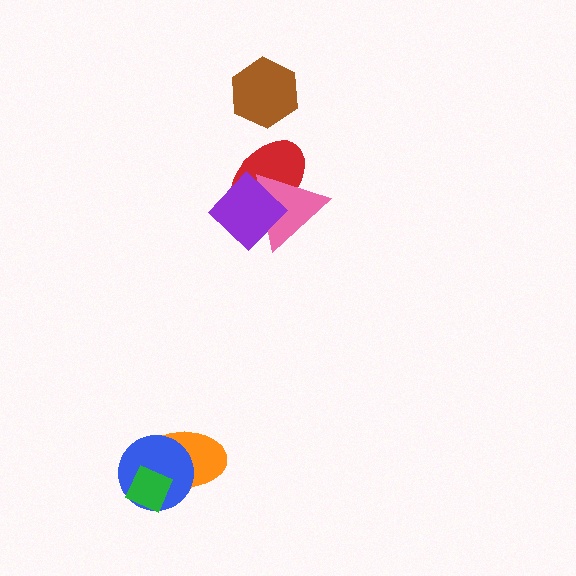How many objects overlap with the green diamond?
2 objects overlap with the green diamond.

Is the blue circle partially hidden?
Yes, it is partially covered by another shape.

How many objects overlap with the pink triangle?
2 objects overlap with the pink triangle.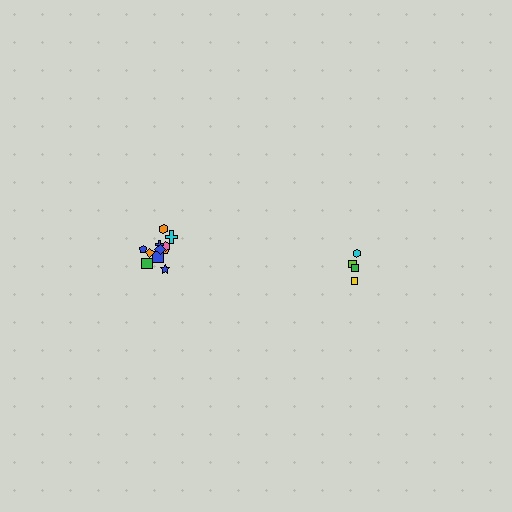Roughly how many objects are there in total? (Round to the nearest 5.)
Roughly 15 objects in total.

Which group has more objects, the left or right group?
The left group.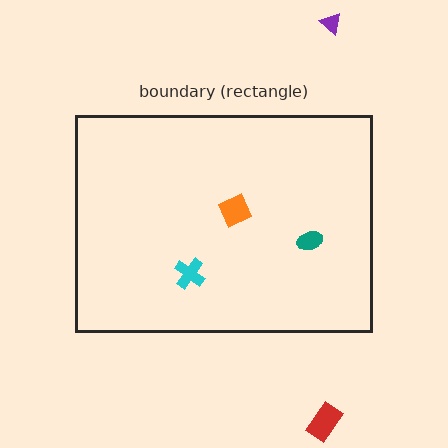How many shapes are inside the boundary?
3 inside, 2 outside.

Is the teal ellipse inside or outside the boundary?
Inside.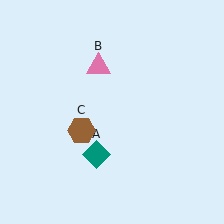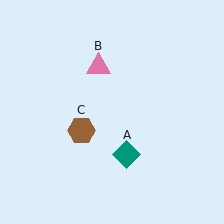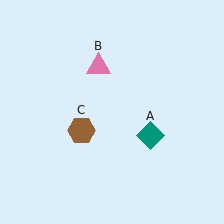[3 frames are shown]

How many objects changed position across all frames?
1 object changed position: teal diamond (object A).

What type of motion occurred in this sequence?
The teal diamond (object A) rotated counterclockwise around the center of the scene.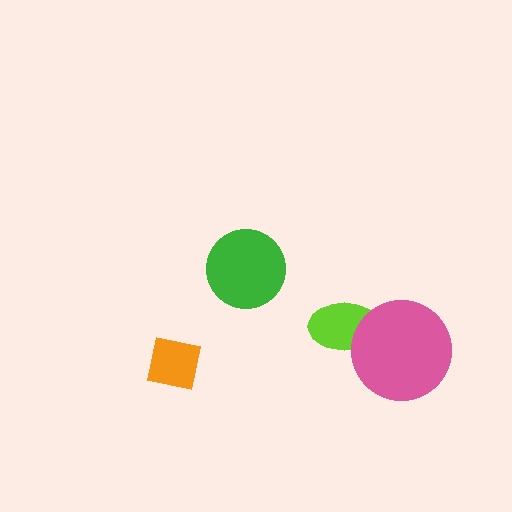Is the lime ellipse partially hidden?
Yes, it is partially covered by another shape.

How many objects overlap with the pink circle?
1 object overlaps with the pink circle.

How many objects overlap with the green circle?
0 objects overlap with the green circle.